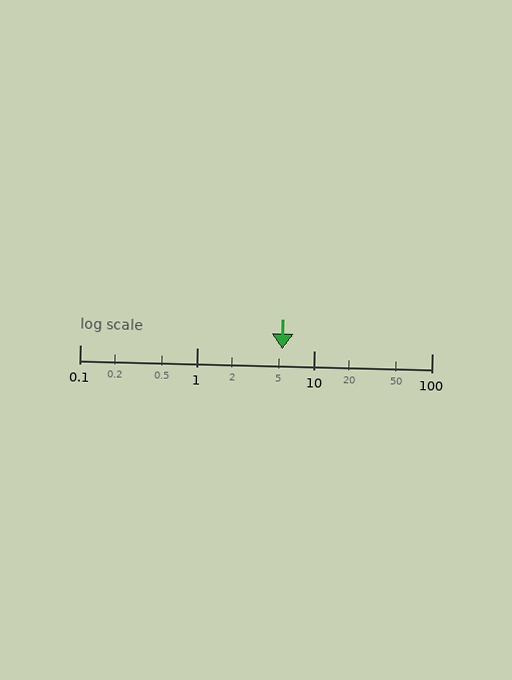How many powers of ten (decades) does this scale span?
The scale spans 3 decades, from 0.1 to 100.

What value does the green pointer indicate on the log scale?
The pointer indicates approximately 5.3.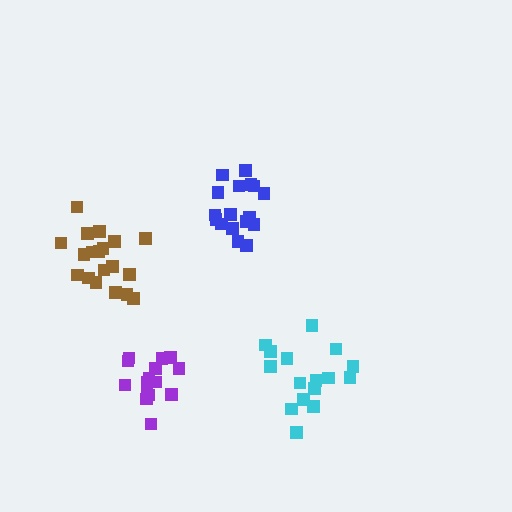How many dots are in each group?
Group 1: 16 dots, Group 2: 15 dots, Group 3: 18 dots, Group 4: 19 dots (68 total).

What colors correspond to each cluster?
The clusters are colored: cyan, purple, blue, brown.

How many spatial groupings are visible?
There are 4 spatial groupings.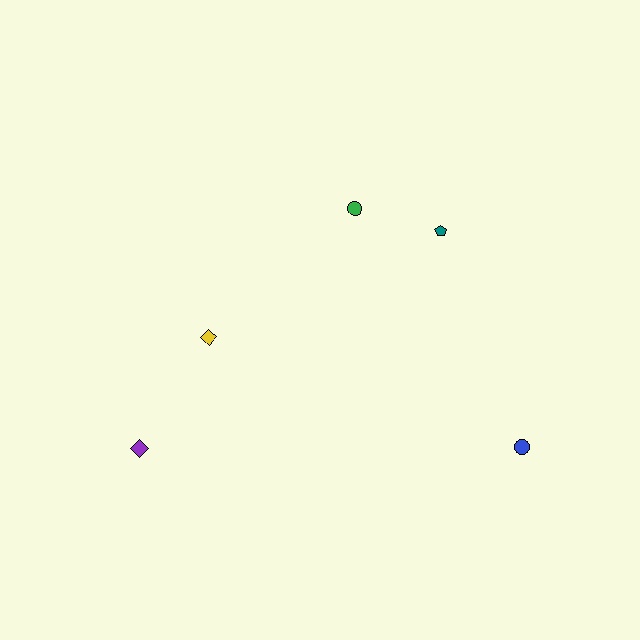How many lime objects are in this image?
There are no lime objects.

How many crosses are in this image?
There are no crosses.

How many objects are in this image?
There are 5 objects.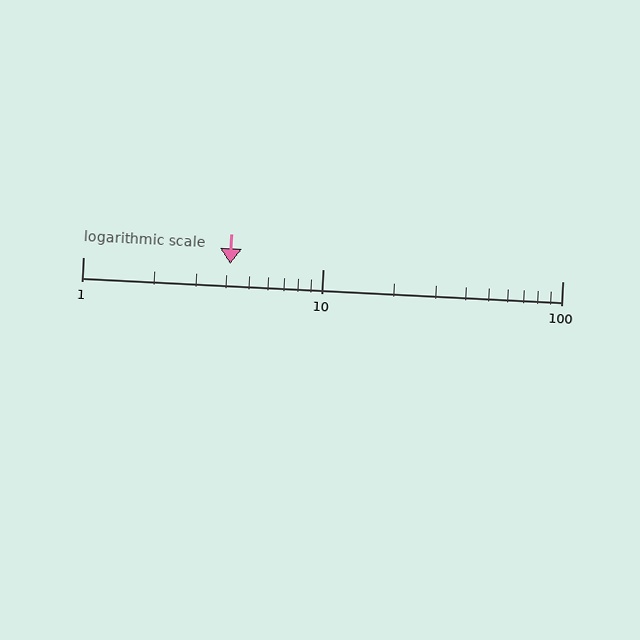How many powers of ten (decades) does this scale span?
The scale spans 2 decades, from 1 to 100.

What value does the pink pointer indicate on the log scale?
The pointer indicates approximately 4.1.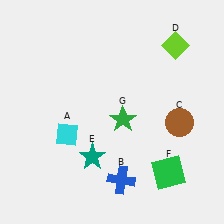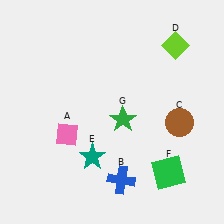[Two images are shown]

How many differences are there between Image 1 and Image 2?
There is 1 difference between the two images.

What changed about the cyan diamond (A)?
In Image 1, A is cyan. In Image 2, it changed to pink.